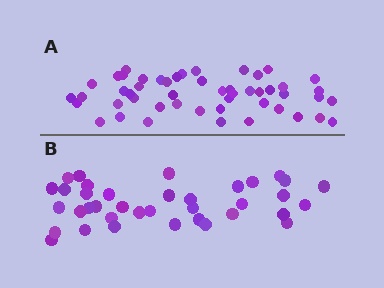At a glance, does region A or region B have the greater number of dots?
Region A (the top region) has more dots.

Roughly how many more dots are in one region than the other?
Region A has approximately 15 more dots than region B.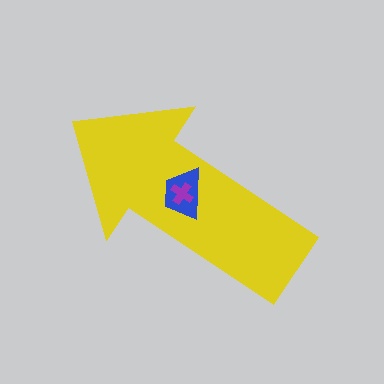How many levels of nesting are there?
3.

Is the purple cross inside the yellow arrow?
Yes.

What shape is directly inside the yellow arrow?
The blue trapezoid.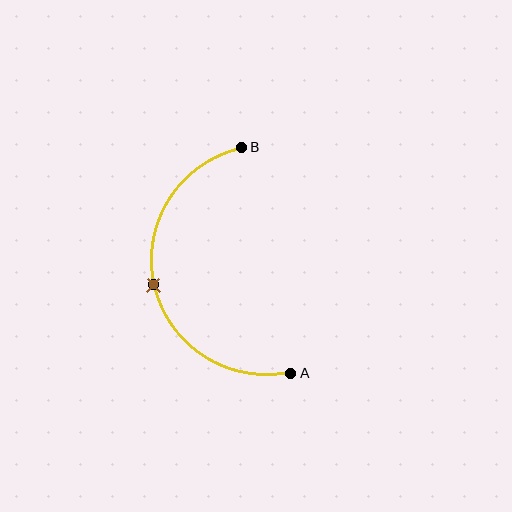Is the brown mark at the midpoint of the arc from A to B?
Yes. The brown mark lies on the arc at equal arc-length from both A and B — it is the arc midpoint.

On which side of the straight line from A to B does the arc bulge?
The arc bulges to the left of the straight line connecting A and B.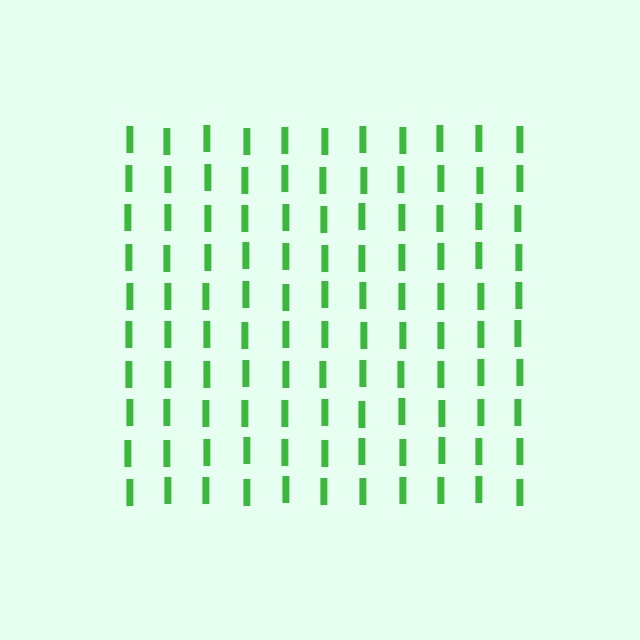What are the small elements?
The small elements are letter I's.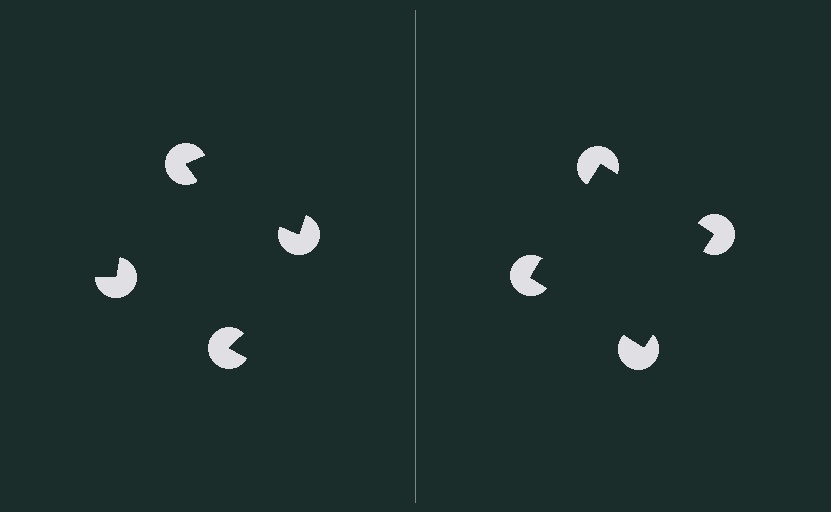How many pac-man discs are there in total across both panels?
8 — 4 on each side.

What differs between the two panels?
The pac-man discs are positioned identically on both sides; only the wedge orientations differ. On the right they align to a square; on the left they are misaligned.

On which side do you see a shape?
An illusory square appears on the right side. On the left side the wedge cuts are rotated, so no coherent shape forms.